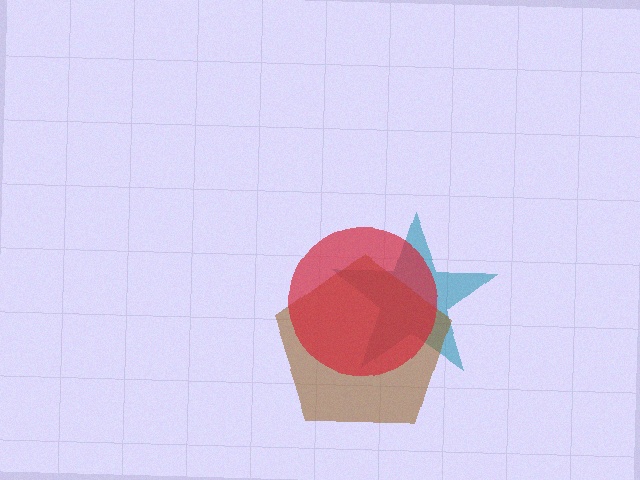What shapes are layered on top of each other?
The layered shapes are: a teal star, a brown pentagon, a red circle.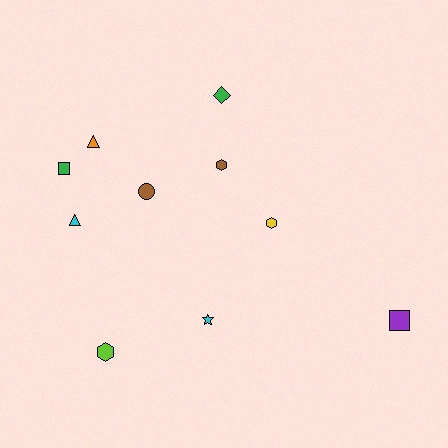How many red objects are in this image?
There are no red objects.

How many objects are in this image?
There are 10 objects.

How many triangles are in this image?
There are 2 triangles.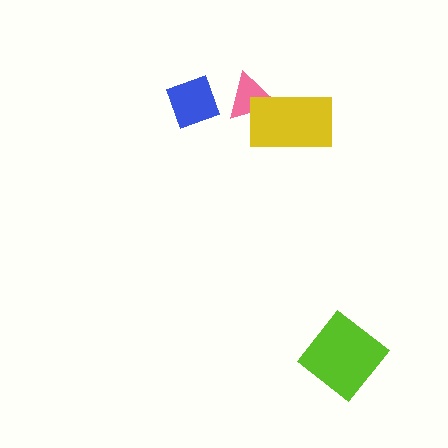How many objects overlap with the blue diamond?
0 objects overlap with the blue diamond.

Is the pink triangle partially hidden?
Yes, it is partially covered by another shape.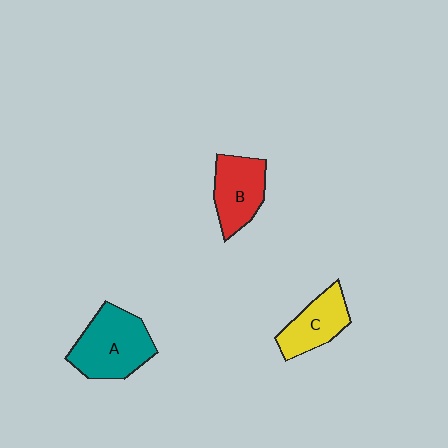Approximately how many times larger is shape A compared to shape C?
Approximately 1.5 times.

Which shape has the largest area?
Shape A (teal).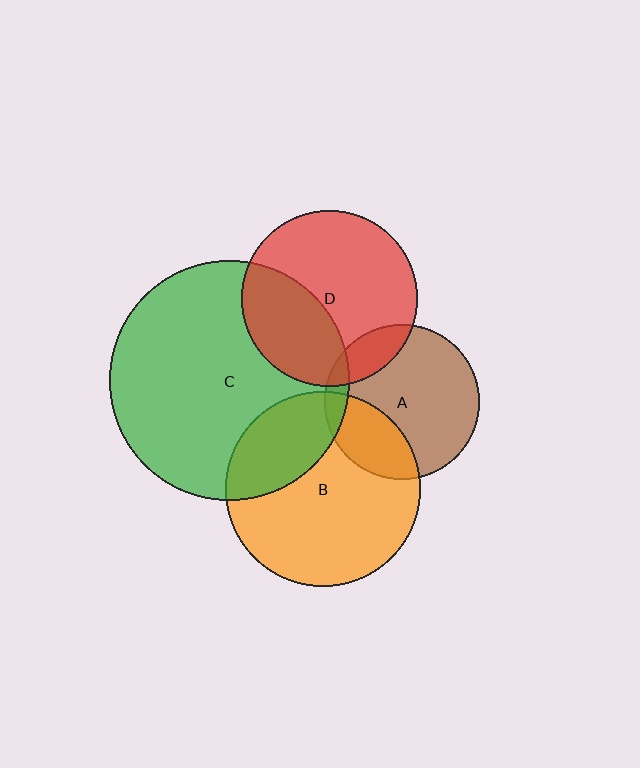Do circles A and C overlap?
Yes.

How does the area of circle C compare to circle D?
Approximately 1.9 times.